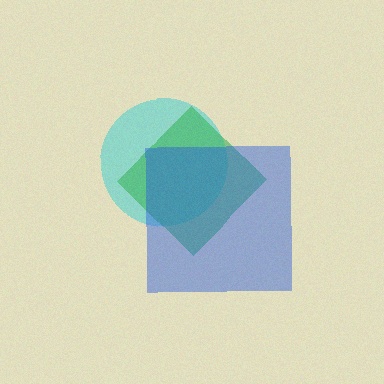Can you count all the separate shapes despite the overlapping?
Yes, there are 3 separate shapes.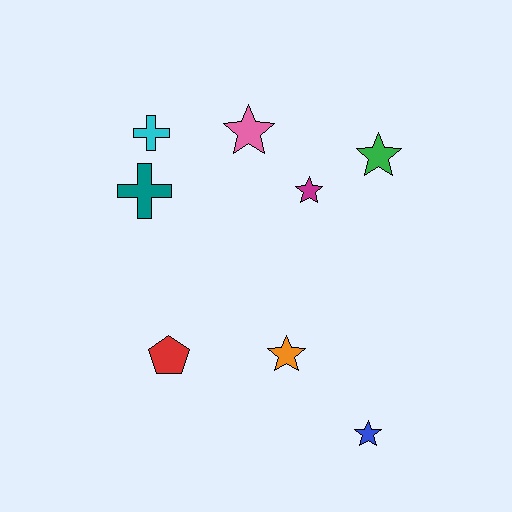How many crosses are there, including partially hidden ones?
There are 2 crosses.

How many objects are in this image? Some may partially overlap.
There are 8 objects.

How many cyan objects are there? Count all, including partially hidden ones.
There is 1 cyan object.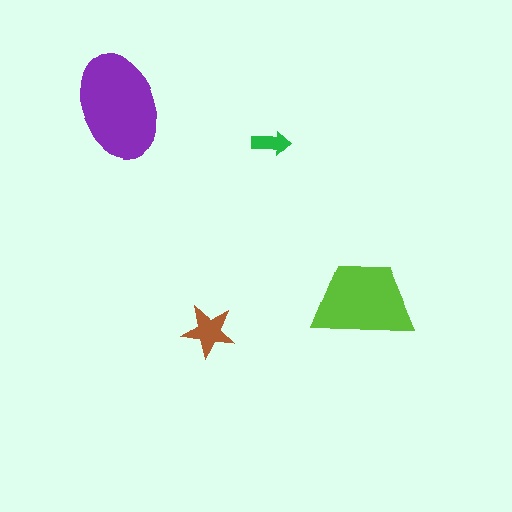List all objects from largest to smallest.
The purple ellipse, the lime trapezoid, the brown star, the green arrow.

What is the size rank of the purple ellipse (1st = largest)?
1st.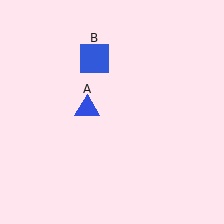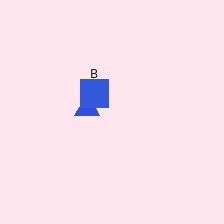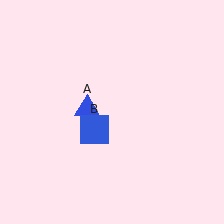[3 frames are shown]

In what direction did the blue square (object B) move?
The blue square (object B) moved down.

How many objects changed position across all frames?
1 object changed position: blue square (object B).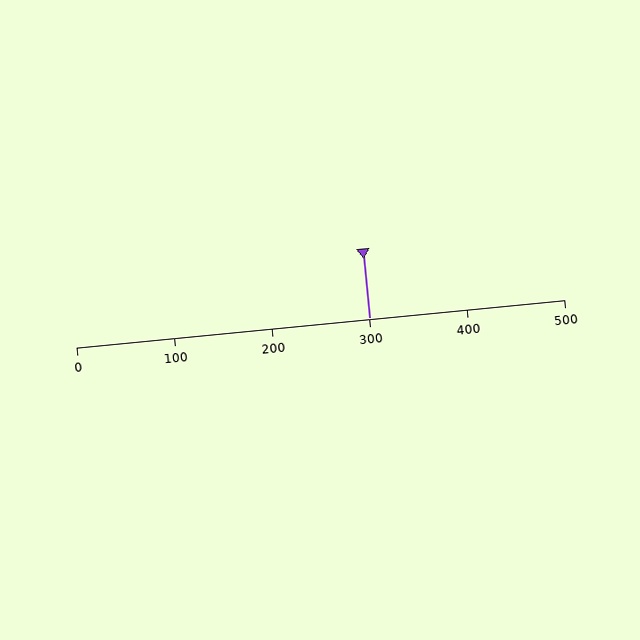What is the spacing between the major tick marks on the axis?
The major ticks are spaced 100 apart.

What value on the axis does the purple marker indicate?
The marker indicates approximately 300.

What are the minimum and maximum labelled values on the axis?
The axis runs from 0 to 500.